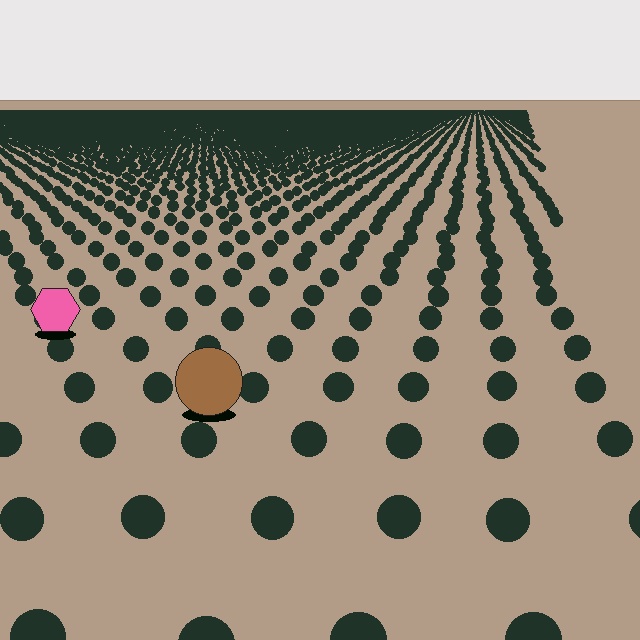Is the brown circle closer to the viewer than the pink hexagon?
Yes. The brown circle is closer — you can tell from the texture gradient: the ground texture is coarser near it.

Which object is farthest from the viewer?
The pink hexagon is farthest from the viewer. It appears smaller and the ground texture around it is denser.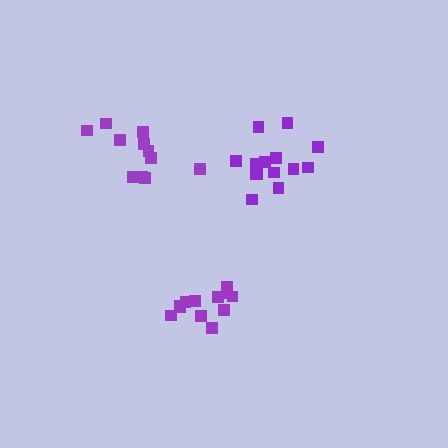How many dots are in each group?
Group 1: 12 dots, Group 2: 11 dots, Group 3: 14 dots (37 total).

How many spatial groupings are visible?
There are 3 spatial groupings.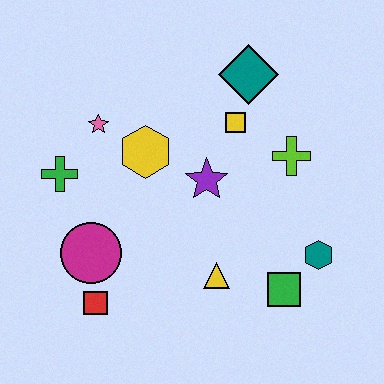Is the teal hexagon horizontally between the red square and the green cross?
No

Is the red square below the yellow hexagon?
Yes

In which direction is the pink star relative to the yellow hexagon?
The pink star is to the left of the yellow hexagon.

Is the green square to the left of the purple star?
No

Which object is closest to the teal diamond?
The yellow square is closest to the teal diamond.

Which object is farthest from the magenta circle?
The teal diamond is farthest from the magenta circle.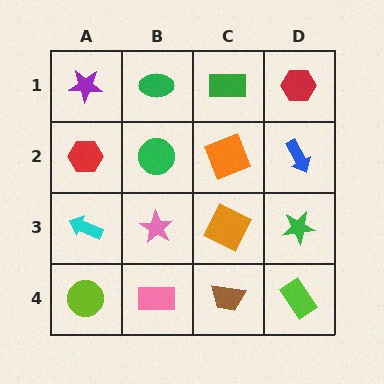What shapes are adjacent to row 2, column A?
A purple star (row 1, column A), a cyan arrow (row 3, column A), a green circle (row 2, column B).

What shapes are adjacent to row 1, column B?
A green circle (row 2, column B), a purple star (row 1, column A), a green rectangle (row 1, column C).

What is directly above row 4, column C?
An orange square.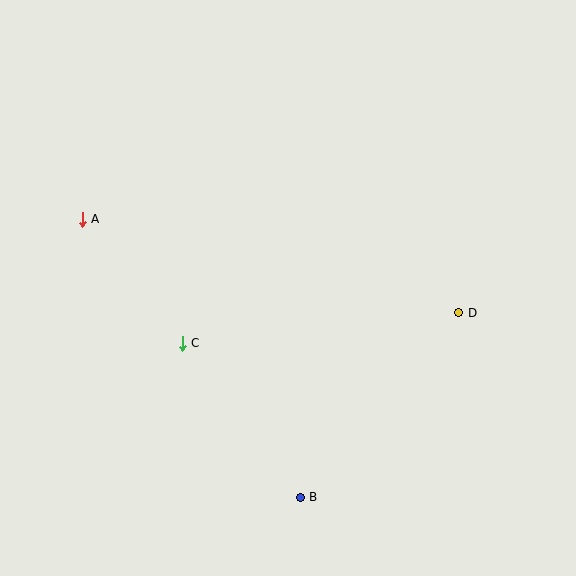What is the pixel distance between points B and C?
The distance between B and C is 194 pixels.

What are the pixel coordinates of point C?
Point C is at (182, 343).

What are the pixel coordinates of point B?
Point B is at (300, 497).